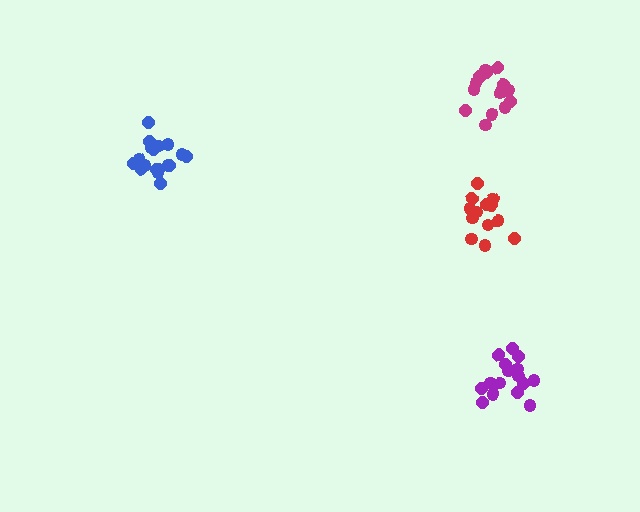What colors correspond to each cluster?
The clusters are colored: blue, magenta, red, purple.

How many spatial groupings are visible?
There are 4 spatial groupings.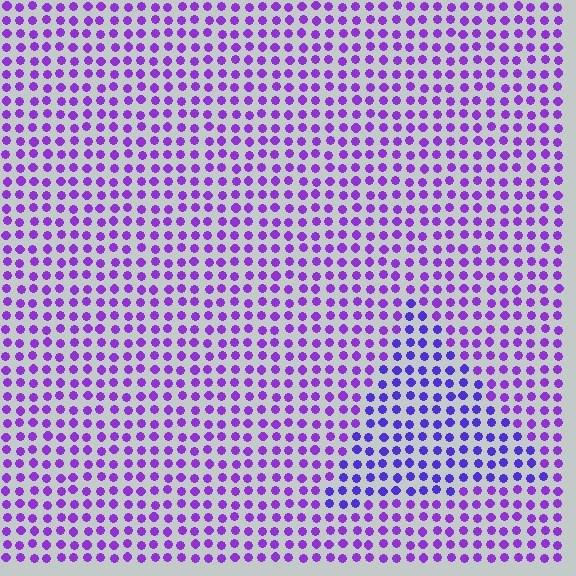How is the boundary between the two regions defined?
The boundary is defined purely by a slight shift in hue (about 25 degrees). Spacing, size, and orientation are identical on both sides.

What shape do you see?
I see a triangle.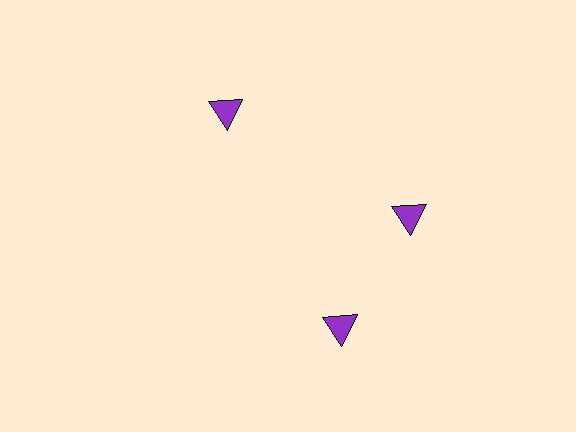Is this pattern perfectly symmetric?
No. The 3 purple triangles are arranged in a ring, but one element near the 7 o'clock position is rotated out of alignment along the ring, breaking the 3-fold rotational symmetry.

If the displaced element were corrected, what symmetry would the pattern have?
It would have 3-fold rotational symmetry — the pattern would map onto itself every 120 degrees.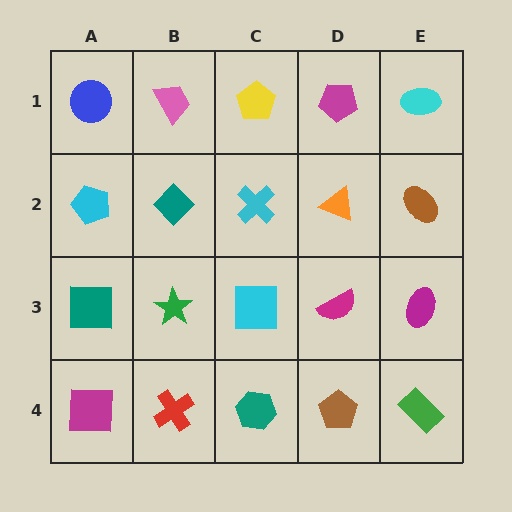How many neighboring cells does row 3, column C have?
4.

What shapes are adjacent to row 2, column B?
A pink trapezoid (row 1, column B), a green star (row 3, column B), a cyan pentagon (row 2, column A), a cyan cross (row 2, column C).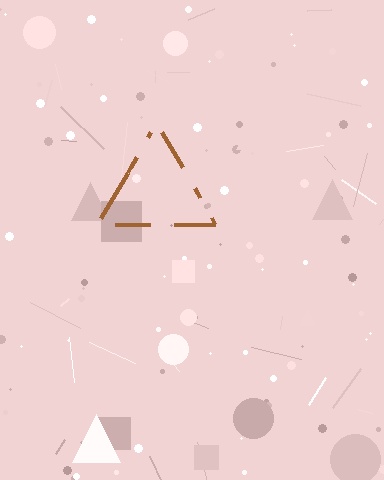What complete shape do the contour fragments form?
The contour fragments form a triangle.